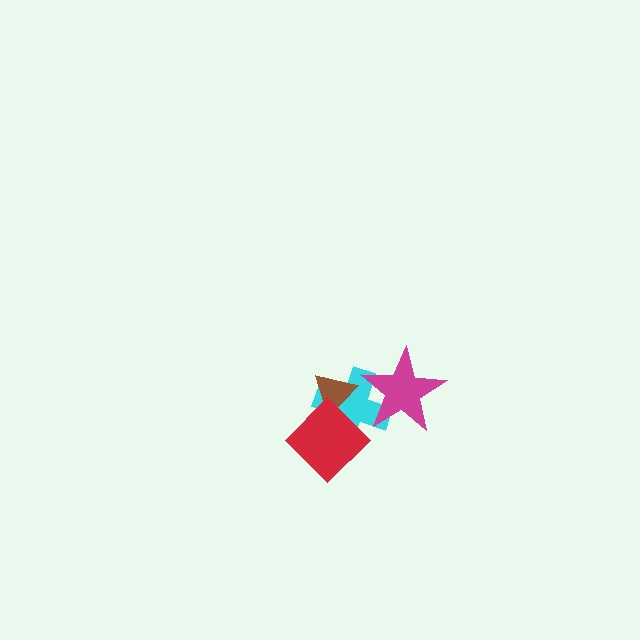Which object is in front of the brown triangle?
The red diamond is in front of the brown triangle.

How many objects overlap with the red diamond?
2 objects overlap with the red diamond.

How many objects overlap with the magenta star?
1 object overlaps with the magenta star.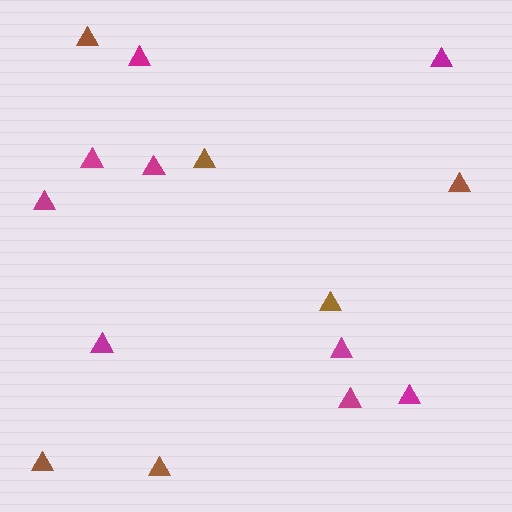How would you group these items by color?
There are 2 groups: one group of magenta triangles (9) and one group of brown triangles (6).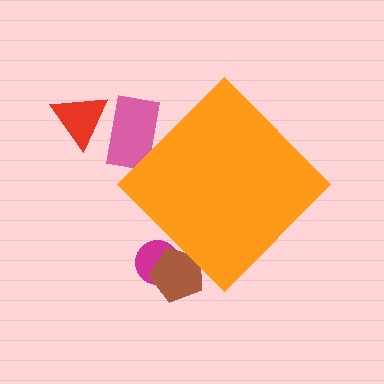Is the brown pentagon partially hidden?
Yes, the brown pentagon is partially hidden behind the orange diamond.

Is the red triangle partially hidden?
No, the red triangle is fully visible.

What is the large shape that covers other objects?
An orange diamond.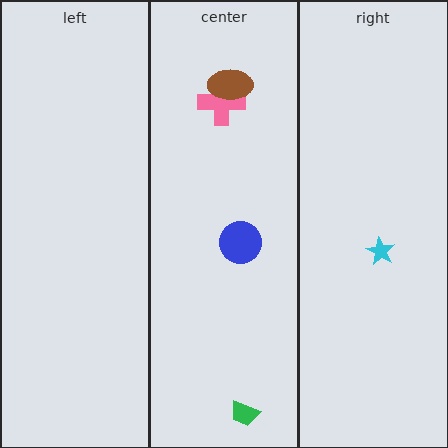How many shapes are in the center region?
4.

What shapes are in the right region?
The cyan star.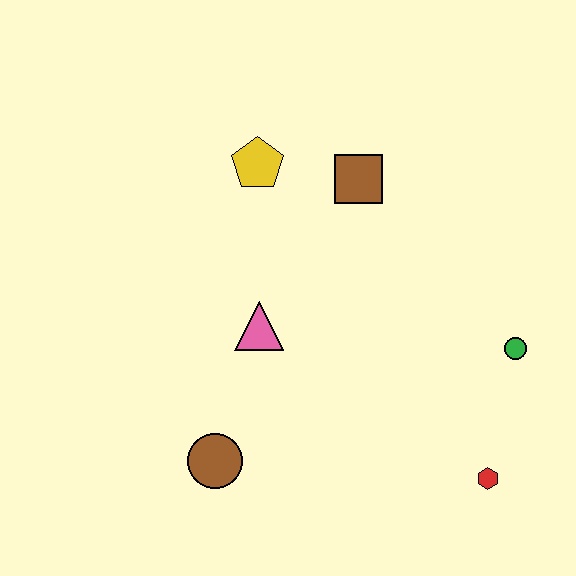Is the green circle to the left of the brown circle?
No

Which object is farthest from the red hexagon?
The yellow pentagon is farthest from the red hexagon.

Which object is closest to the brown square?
The yellow pentagon is closest to the brown square.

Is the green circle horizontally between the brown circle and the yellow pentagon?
No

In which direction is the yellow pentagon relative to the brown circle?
The yellow pentagon is above the brown circle.